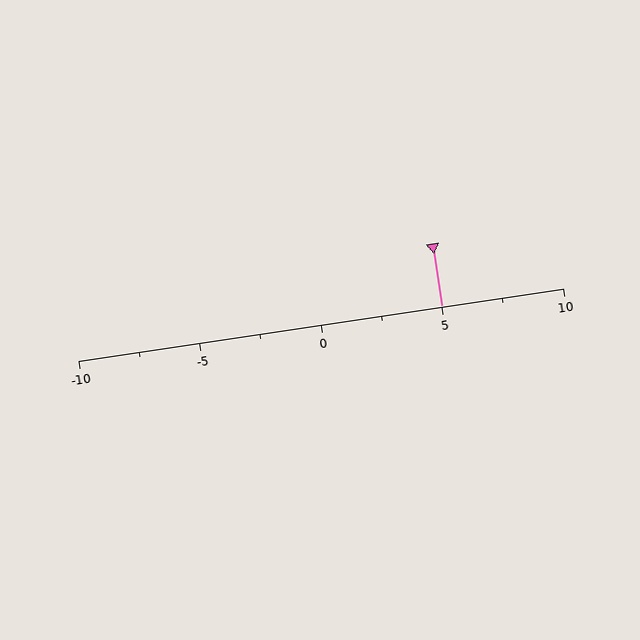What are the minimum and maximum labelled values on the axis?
The axis runs from -10 to 10.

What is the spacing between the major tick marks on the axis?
The major ticks are spaced 5 apart.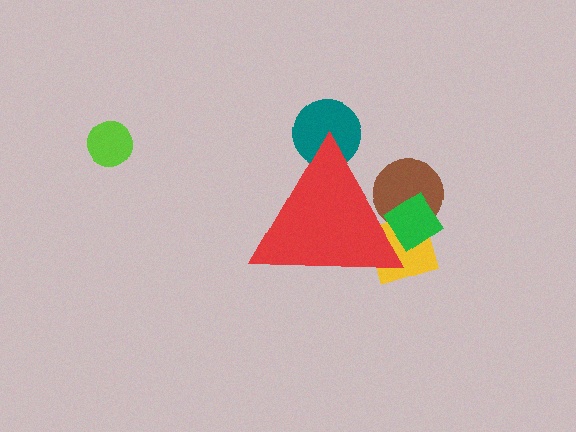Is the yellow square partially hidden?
Yes, the yellow square is partially hidden behind the red triangle.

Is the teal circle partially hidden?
Yes, the teal circle is partially hidden behind the red triangle.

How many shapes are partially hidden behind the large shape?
4 shapes are partially hidden.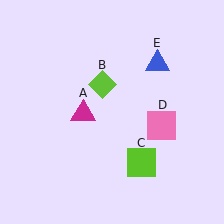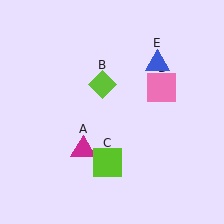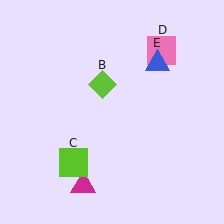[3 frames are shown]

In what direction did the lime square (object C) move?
The lime square (object C) moved left.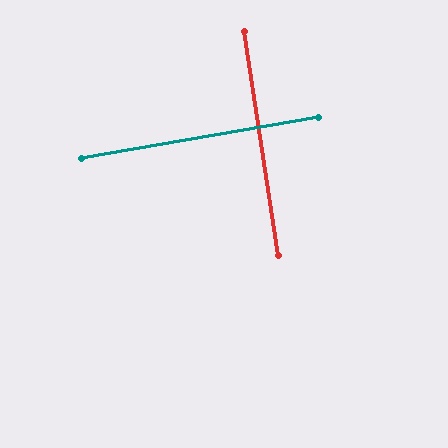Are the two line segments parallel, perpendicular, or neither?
Perpendicular — they meet at approximately 89°.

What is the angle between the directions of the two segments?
Approximately 89 degrees.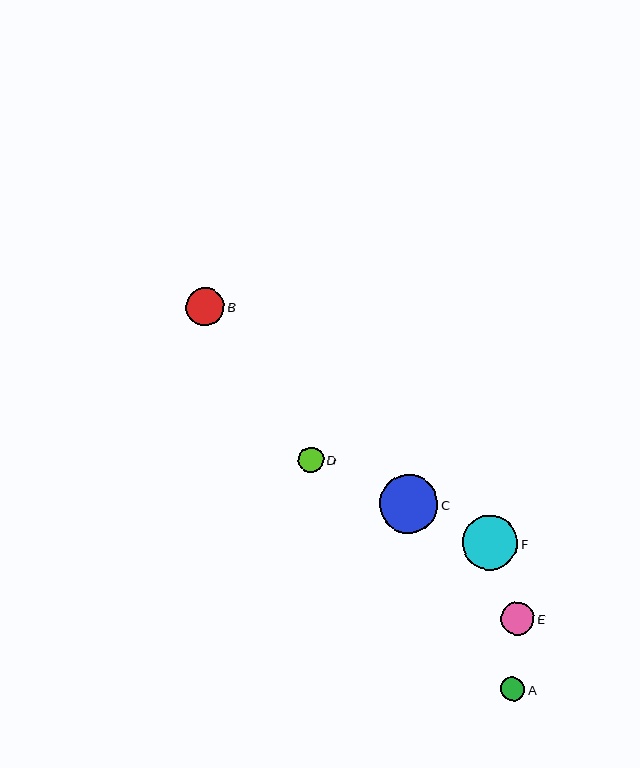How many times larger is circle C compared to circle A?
Circle C is approximately 2.4 times the size of circle A.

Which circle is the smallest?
Circle A is the smallest with a size of approximately 24 pixels.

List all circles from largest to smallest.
From largest to smallest: C, F, B, E, D, A.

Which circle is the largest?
Circle C is the largest with a size of approximately 58 pixels.